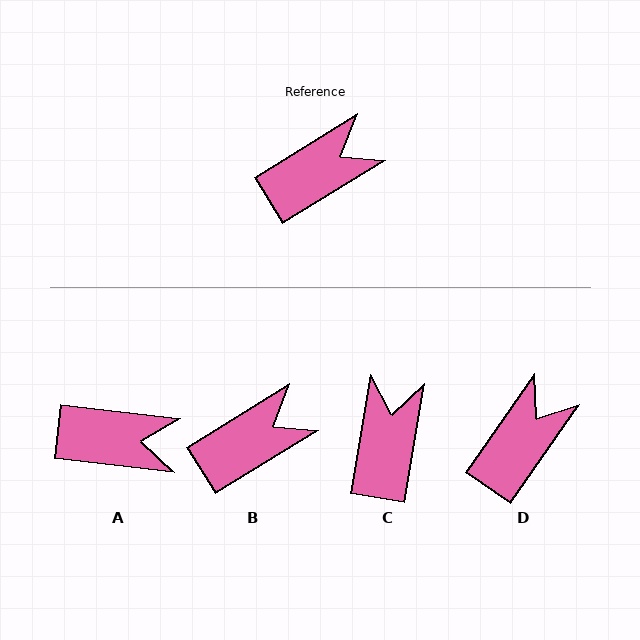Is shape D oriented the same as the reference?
No, it is off by about 23 degrees.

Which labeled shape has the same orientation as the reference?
B.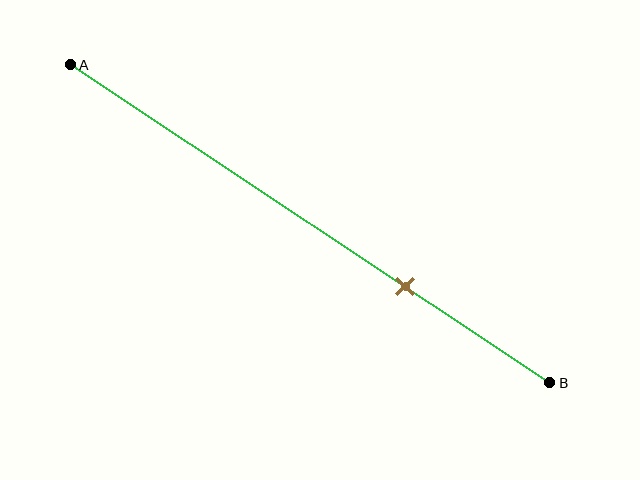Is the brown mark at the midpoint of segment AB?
No, the mark is at about 70% from A, not at the 50% midpoint.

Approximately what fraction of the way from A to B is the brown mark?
The brown mark is approximately 70% of the way from A to B.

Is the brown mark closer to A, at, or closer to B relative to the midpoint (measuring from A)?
The brown mark is closer to point B than the midpoint of segment AB.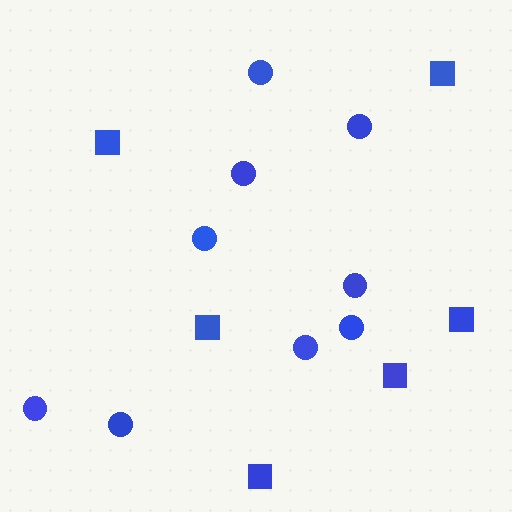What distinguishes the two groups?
There are 2 groups: one group of circles (9) and one group of squares (6).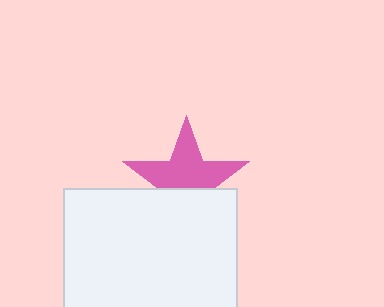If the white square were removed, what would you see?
You would see the complete pink star.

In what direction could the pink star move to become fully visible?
The pink star could move up. That would shift it out from behind the white square entirely.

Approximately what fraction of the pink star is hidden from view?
Roughly 40% of the pink star is hidden behind the white square.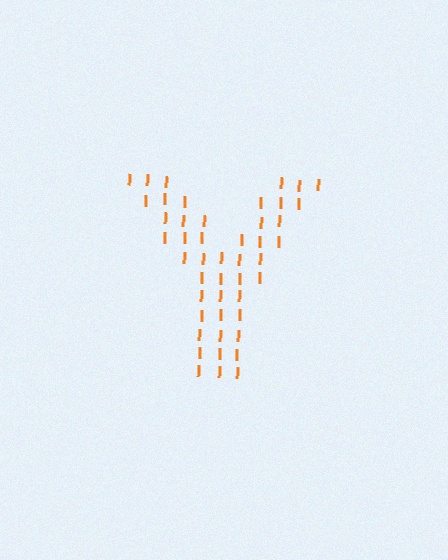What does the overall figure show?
The overall figure shows the letter Y.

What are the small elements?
The small elements are letter I's.